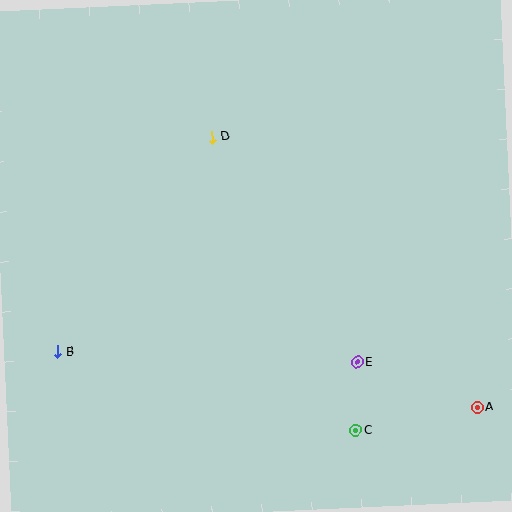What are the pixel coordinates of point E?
Point E is at (357, 362).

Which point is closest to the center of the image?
Point D at (212, 137) is closest to the center.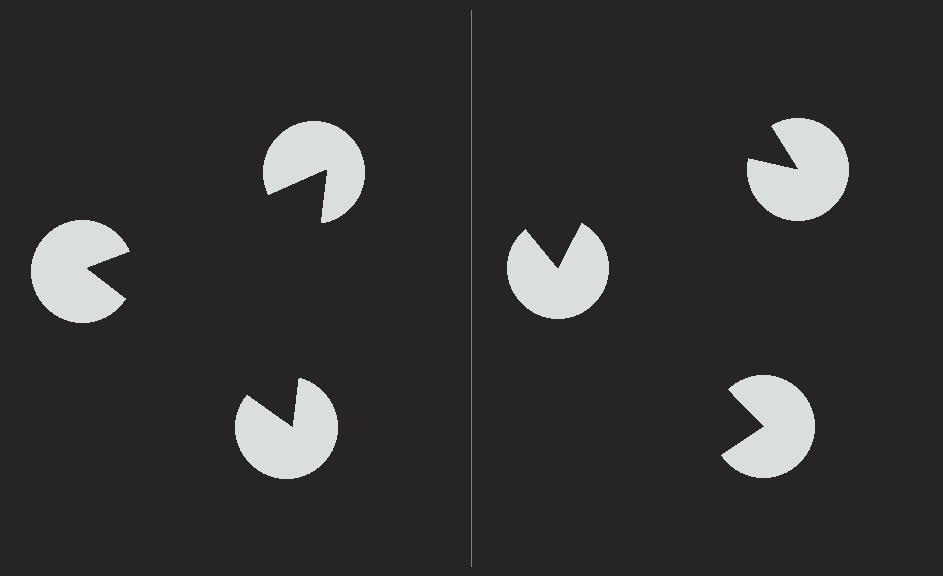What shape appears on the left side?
An illusory triangle.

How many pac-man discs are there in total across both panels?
6 — 3 on each side.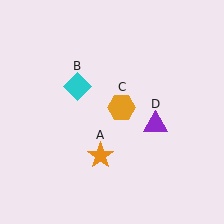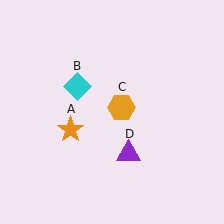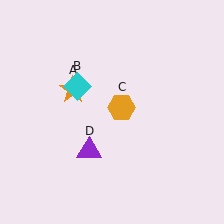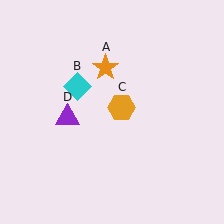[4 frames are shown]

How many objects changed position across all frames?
2 objects changed position: orange star (object A), purple triangle (object D).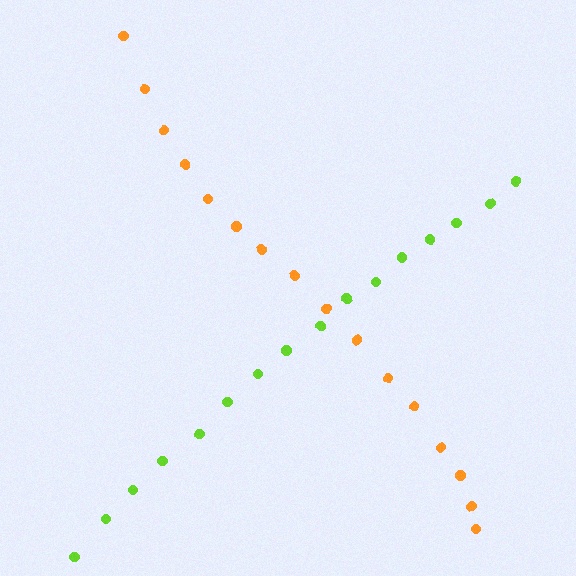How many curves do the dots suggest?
There are 2 distinct paths.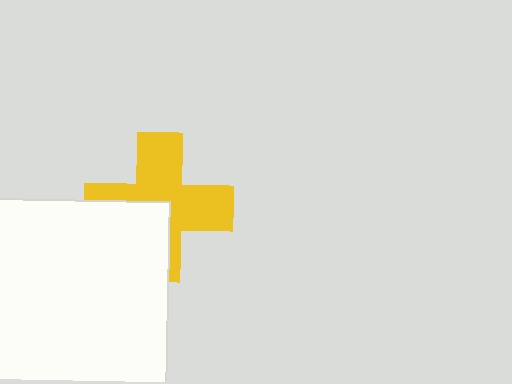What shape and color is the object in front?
The object in front is a white square.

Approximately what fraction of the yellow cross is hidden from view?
Roughly 37% of the yellow cross is hidden behind the white square.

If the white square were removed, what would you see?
You would see the complete yellow cross.